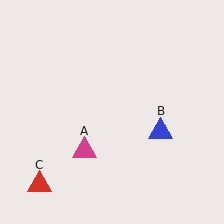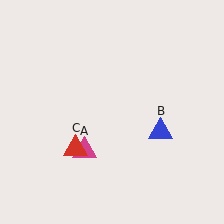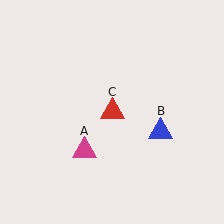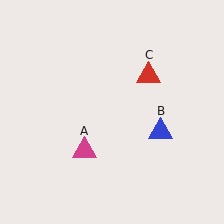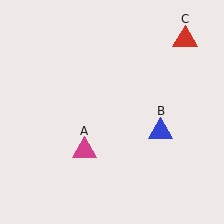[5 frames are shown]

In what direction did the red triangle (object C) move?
The red triangle (object C) moved up and to the right.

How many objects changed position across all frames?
1 object changed position: red triangle (object C).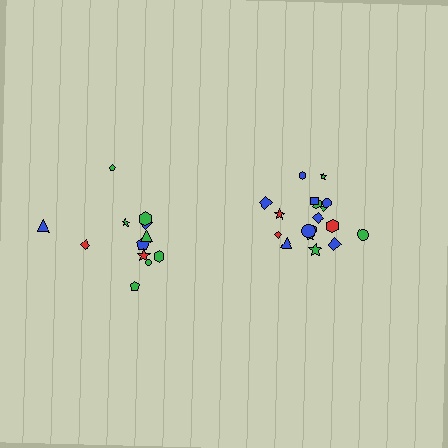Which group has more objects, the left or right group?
The right group.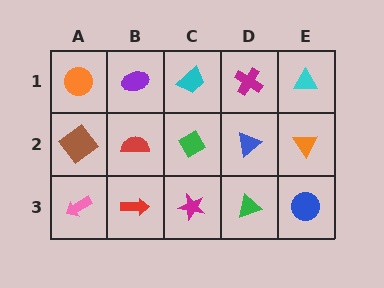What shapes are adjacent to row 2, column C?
A cyan trapezoid (row 1, column C), a magenta star (row 3, column C), a red semicircle (row 2, column B), a blue triangle (row 2, column D).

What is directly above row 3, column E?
An orange triangle.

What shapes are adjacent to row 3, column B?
A red semicircle (row 2, column B), a pink arrow (row 3, column A), a magenta star (row 3, column C).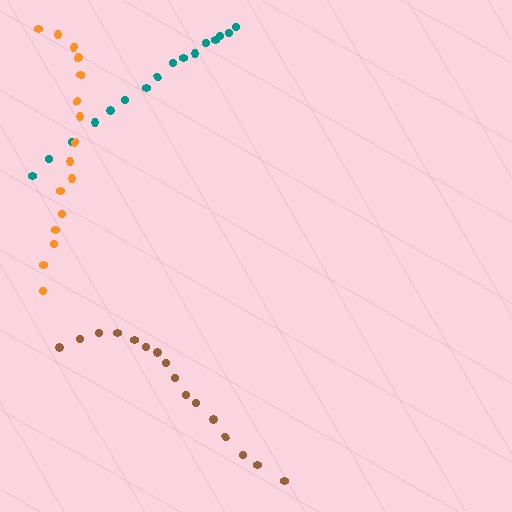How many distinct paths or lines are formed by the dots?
There are 3 distinct paths.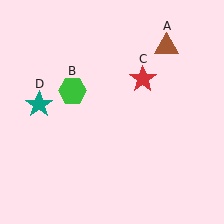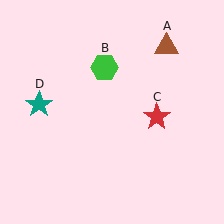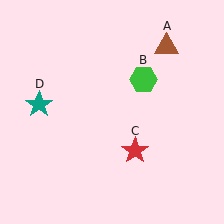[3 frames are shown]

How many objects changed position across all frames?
2 objects changed position: green hexagon (object B), red star (object C).